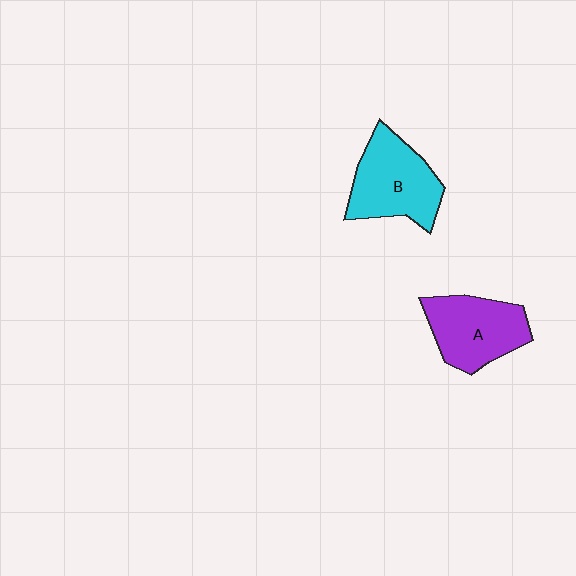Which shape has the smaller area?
Shape A (purple).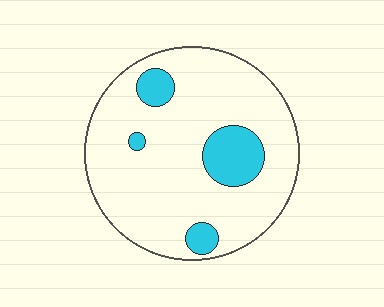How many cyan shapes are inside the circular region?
4.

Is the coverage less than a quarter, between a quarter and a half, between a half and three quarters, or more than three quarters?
Less than a quarter.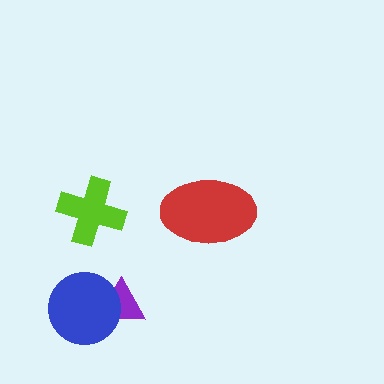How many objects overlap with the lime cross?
0 objects overlap with the lime cross.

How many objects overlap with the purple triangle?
1 object overlaps with the purple triangle.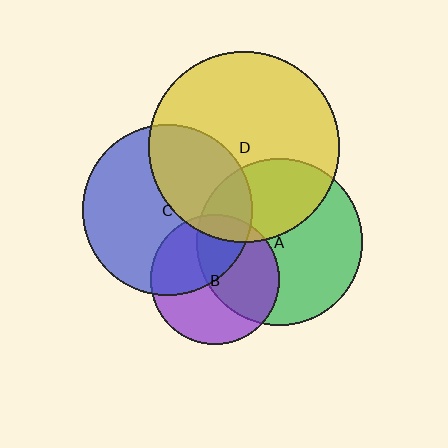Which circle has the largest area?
Circle D (yellow).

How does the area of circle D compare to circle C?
Approximately 1.3 times.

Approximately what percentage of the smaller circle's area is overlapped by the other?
Approximately 20%.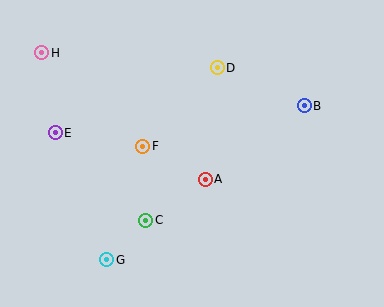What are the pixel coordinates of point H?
Point H is at (42, 53).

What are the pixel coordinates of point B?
Point B is at (304, 106).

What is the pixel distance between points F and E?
The distance between F and E is 88 pixels.